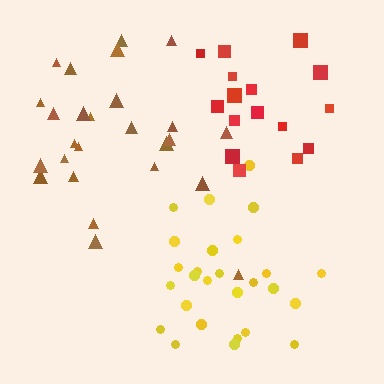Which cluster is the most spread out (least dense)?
Brown.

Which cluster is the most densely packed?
Yellow.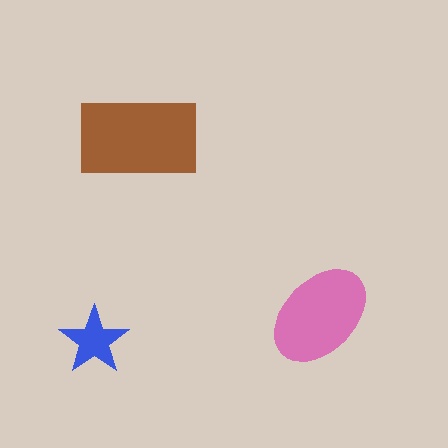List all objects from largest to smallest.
The brown rectangle, the pink ellipse, the blue star.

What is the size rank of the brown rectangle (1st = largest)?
1st.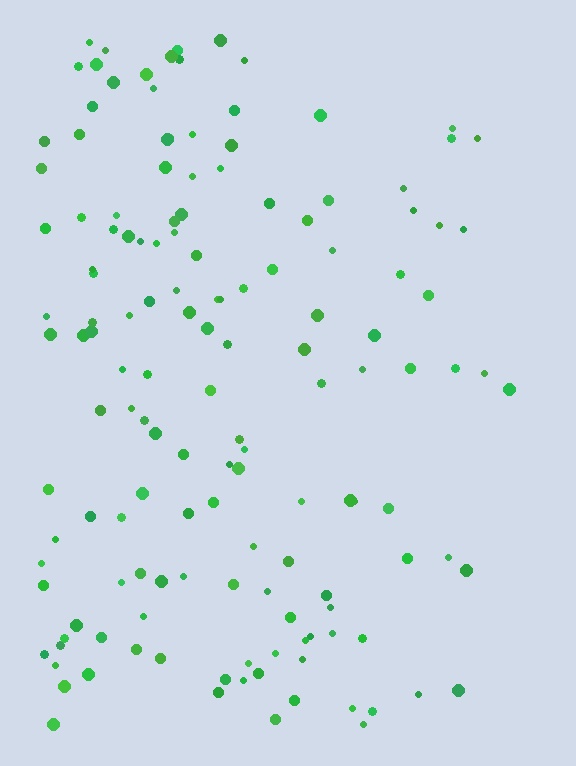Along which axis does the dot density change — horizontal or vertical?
Horizontal.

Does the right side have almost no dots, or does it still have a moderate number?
Still a moderate number, just noticeably fewer than the left.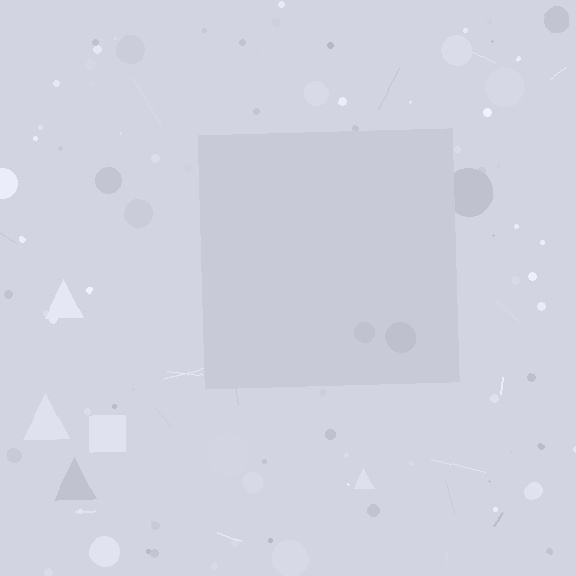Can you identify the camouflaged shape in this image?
The camouflaged shape is a square.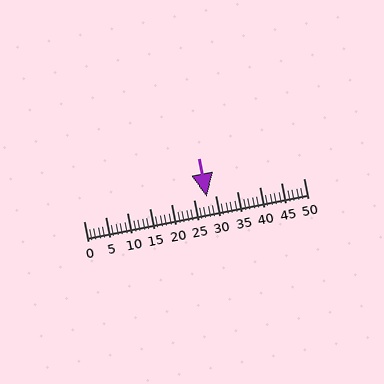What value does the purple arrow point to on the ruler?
The purple arrow points to approximately 28.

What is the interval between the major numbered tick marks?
The major tick marks are spaced 5 units apart.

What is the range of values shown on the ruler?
The ruler shows values from 0 to 50.